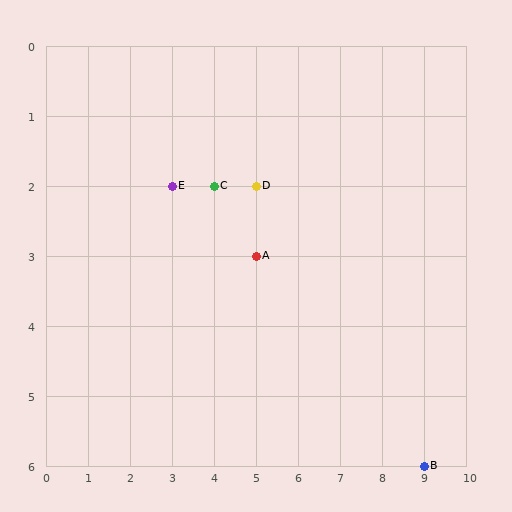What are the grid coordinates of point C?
Point C is at grid coordinates (4, 2).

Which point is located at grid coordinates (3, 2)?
Point E is at (3, 2).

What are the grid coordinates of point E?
Point E is at grid coordinates (3, 2).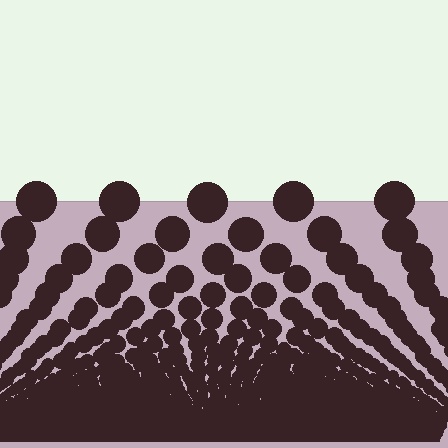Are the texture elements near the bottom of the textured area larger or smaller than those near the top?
Smaller. The gradient is inverted — elements near the bottom are smaller and denser.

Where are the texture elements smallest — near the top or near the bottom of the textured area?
Near the bottom.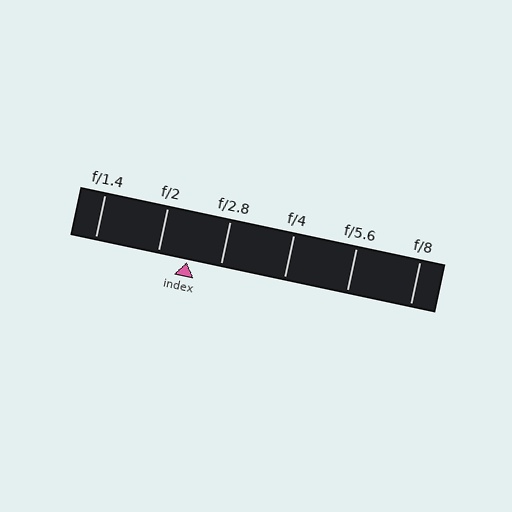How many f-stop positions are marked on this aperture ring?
There are 6 f-stop positions marked.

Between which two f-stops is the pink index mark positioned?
The index mark is between f/2 and f/2.8.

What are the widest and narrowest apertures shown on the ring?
The widest aperture shown is f/1.4 and the narrowest is f/8.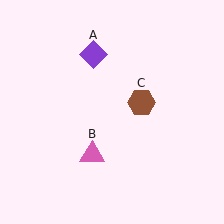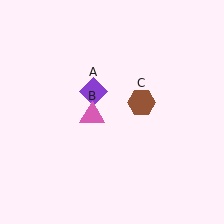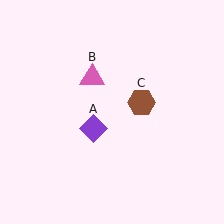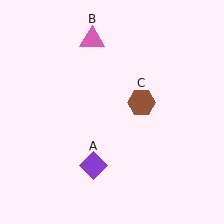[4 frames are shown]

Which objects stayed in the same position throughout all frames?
Brown hexagon (object C) remained stationary.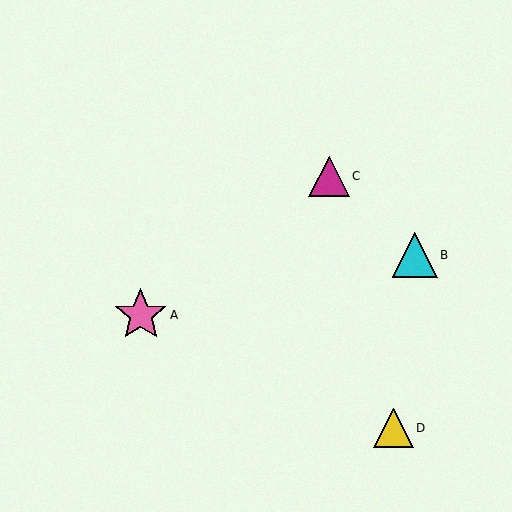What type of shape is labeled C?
Shape C is a magenta triangle.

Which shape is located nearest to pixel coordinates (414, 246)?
The cyan triangle (labeled B) at (415, 255) is nearest to that location.